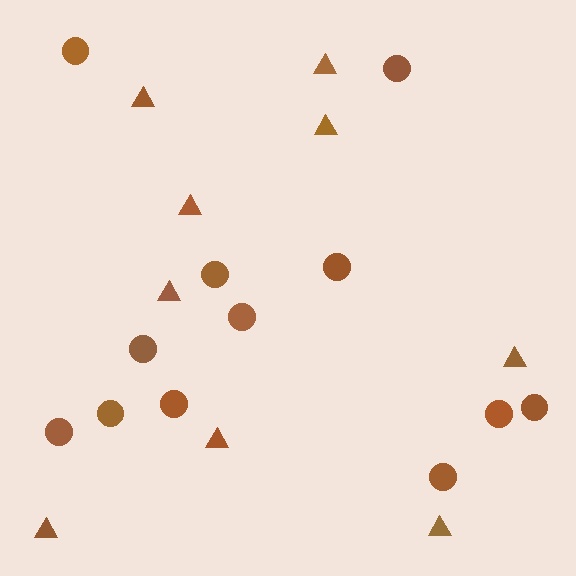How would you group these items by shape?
There are 2 groups: one group of circles (12) and one group of triangles (9).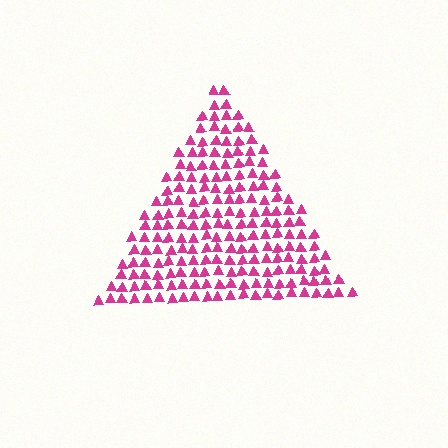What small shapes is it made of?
It is made of small triangles.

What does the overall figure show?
The overall figure shows a triangle.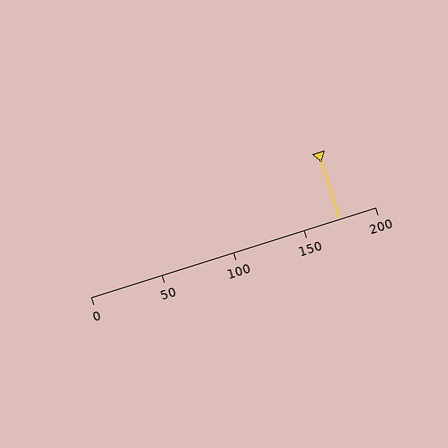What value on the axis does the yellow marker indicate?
The marker indicates approximately 175.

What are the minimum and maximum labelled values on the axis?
The axis runs from 0 to 200.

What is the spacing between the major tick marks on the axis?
The major ticks are spaced 50 apart.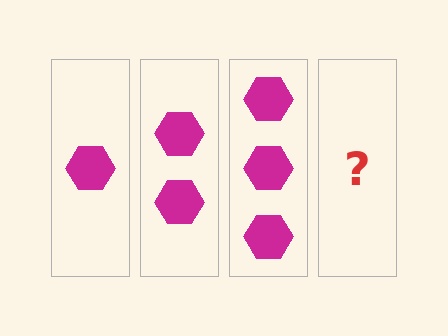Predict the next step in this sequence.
The next step is 4 hexagons.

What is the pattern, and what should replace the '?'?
The pattern is that each step adds one more hexagon. The '?' should be 4 hexagons.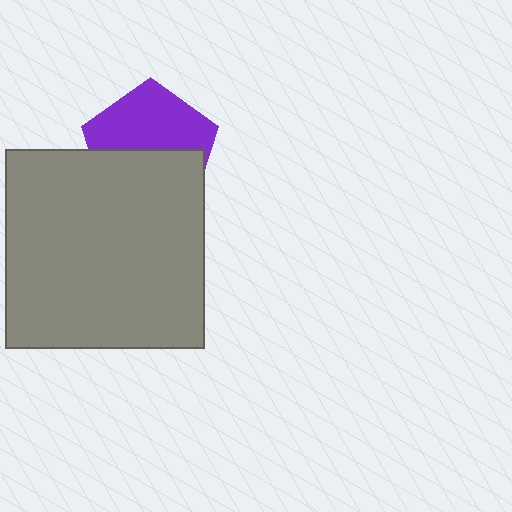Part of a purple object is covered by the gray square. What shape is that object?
It is a pentagon.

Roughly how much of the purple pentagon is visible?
About half of it is visible (roughly 52%).